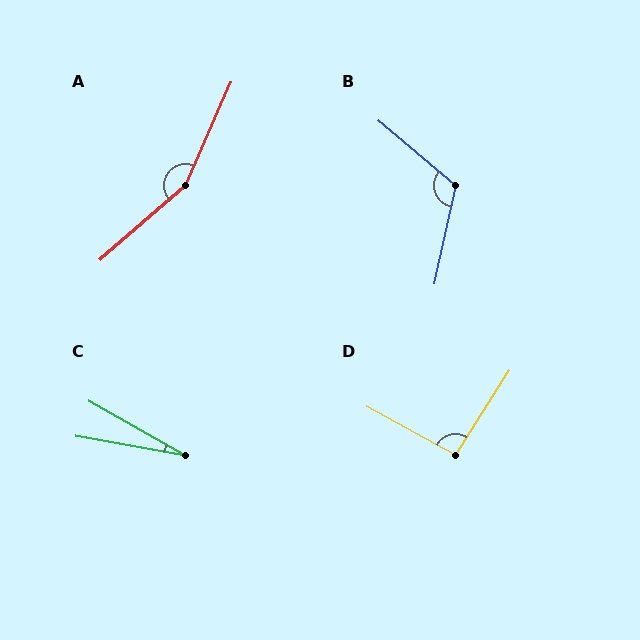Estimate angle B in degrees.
Approximately 117 degrees.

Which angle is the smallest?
C, at approximately 20 degrees.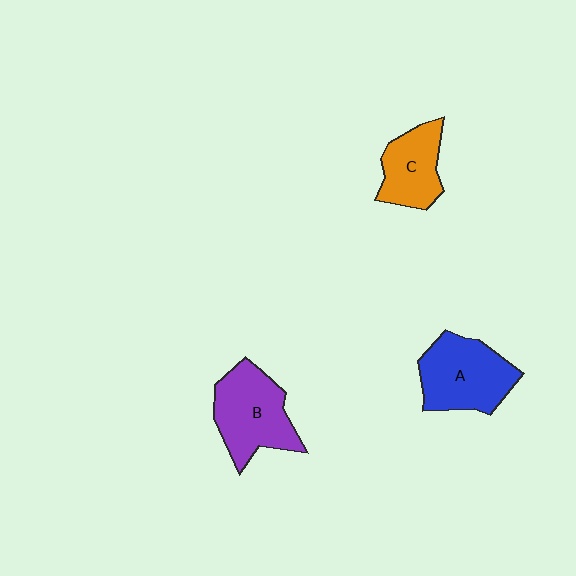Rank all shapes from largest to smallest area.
From largest to smallest: B (purple), A (blue), C (orange).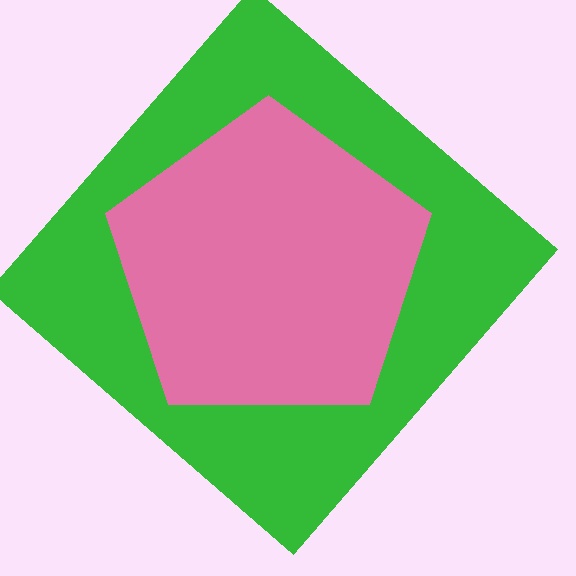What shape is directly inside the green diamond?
The pink pentagon.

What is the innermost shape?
The pink pentagon.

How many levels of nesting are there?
2.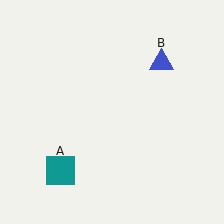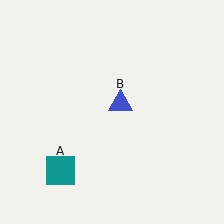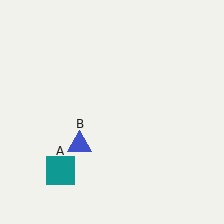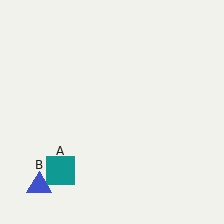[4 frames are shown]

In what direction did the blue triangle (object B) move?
The blue triangle (object B) moved down and to the left.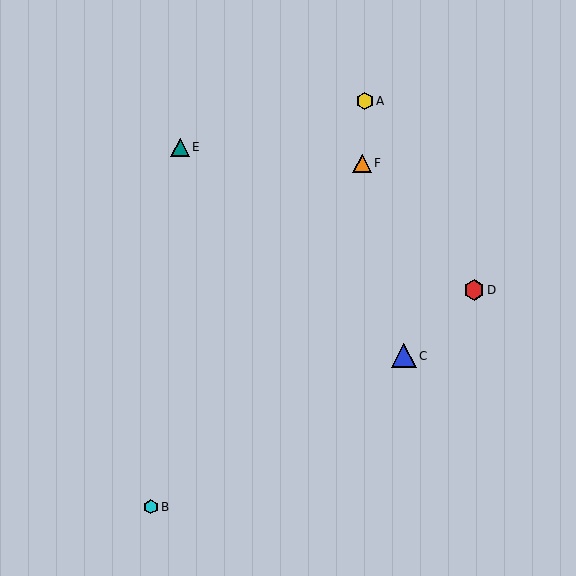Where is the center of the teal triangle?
The center of the teal triangle is at (180, 147).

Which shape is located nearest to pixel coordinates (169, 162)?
The teal triangle (labeled E) at (180, 147) is nearest to that location.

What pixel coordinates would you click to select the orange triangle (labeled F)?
Click at (362, 163) to select the orange triangle F.